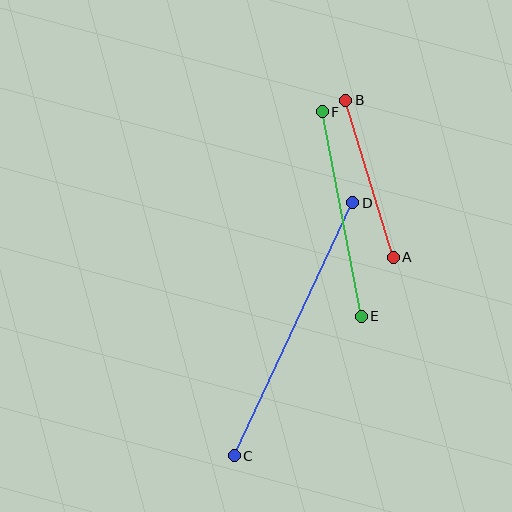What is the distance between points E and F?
The distance is approximately 208 pixels.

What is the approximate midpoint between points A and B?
The midpoint is at approximately (369, 179) pixels.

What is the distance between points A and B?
The distance is approximately 164 pixels.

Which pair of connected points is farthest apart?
Points C and D are farthest apart.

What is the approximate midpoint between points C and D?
The midpoint is at approximately (294, 329) pixels.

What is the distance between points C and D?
The distance is approximately 279 pixels.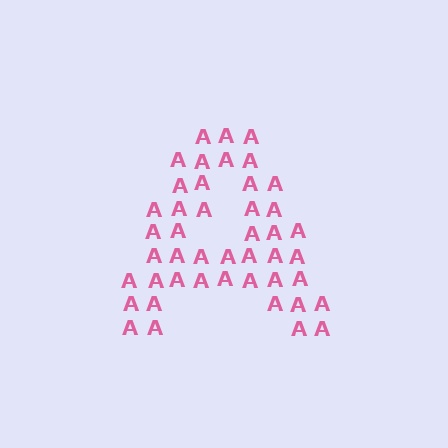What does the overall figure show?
The overall figure shows the letter A.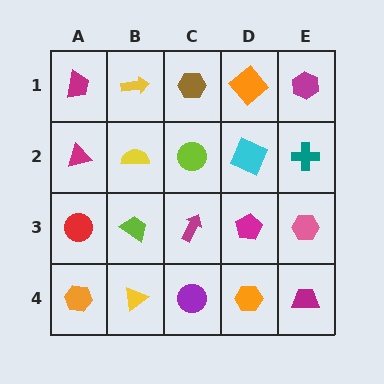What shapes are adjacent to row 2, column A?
A magenta trapezoid (row 1, column A), a red circle (row 3, column A), a yellow semicircle (row 2, column B).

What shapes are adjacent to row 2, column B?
A yellow arrow (row 1, column B), a lime trapezoid (row 3, column B), a magenta triangle (row 2, column A), a lime circle (row 2, column C).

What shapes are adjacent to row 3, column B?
A yellow semicircle (row 2, column B), a yellow triangle (row 4, column B), a red circle (row 3, column A), a magenta arrow (row 3, column C).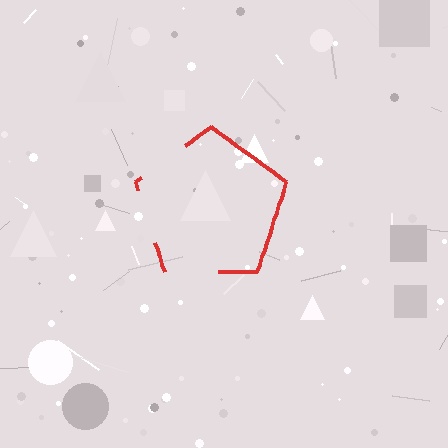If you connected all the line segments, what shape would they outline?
They would outline a pentagon.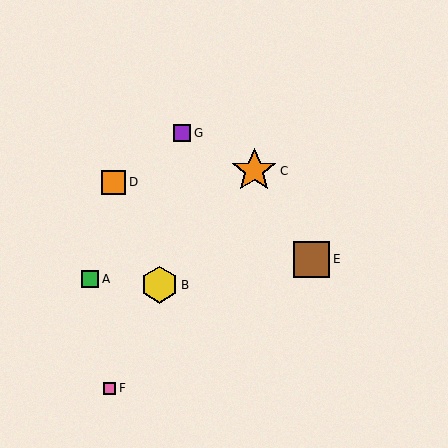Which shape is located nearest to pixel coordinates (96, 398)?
The pink square (labeled F) at (110, 388) is nearest to that location.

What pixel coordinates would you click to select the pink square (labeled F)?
Click at (110, 388) to select the pink square F.